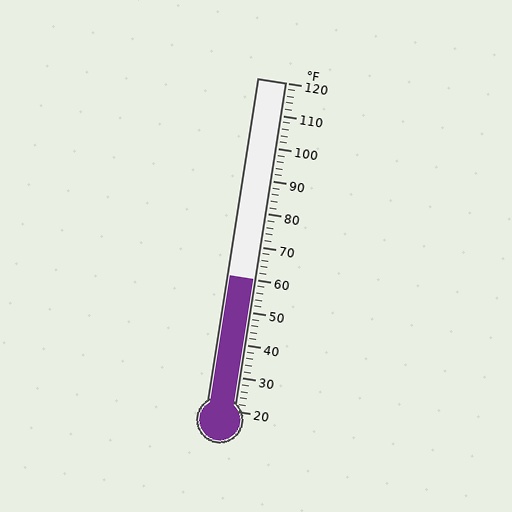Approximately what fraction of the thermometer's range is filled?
The thermometer is filled to approximately 40% of its range.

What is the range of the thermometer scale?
The thermometer scale ranges from 20°F to 120°F.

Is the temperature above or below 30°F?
The temperature is above 30°F.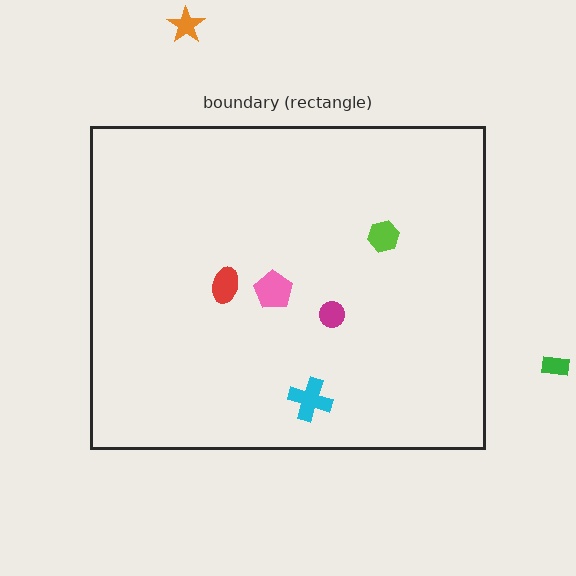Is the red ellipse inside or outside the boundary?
Inside.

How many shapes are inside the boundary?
5 inside, 2 outside.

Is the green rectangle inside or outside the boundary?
Outside.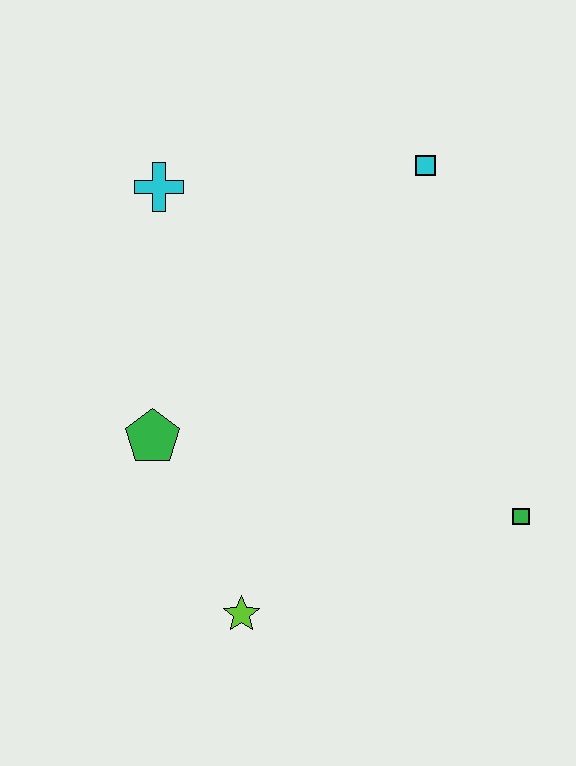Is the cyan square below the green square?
No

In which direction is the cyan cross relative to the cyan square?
The cyan cross is to the left of the cyan square.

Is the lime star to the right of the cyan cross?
Yes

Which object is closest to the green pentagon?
The lime star is closest to the green pentagon.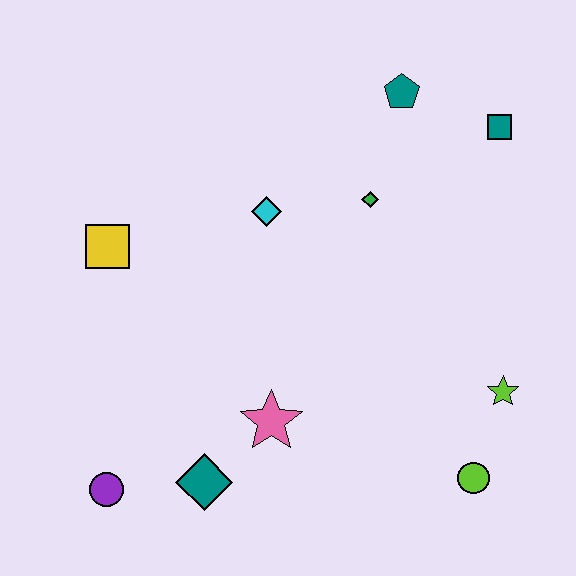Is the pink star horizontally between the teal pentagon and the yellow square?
Yes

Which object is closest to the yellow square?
The cyan diamond is closest to the yellow square.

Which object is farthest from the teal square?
The purple circle is farthest from the teal square.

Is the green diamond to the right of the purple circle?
Yes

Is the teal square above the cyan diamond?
Yes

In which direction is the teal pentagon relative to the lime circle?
The teal pentagon is above the lime circle.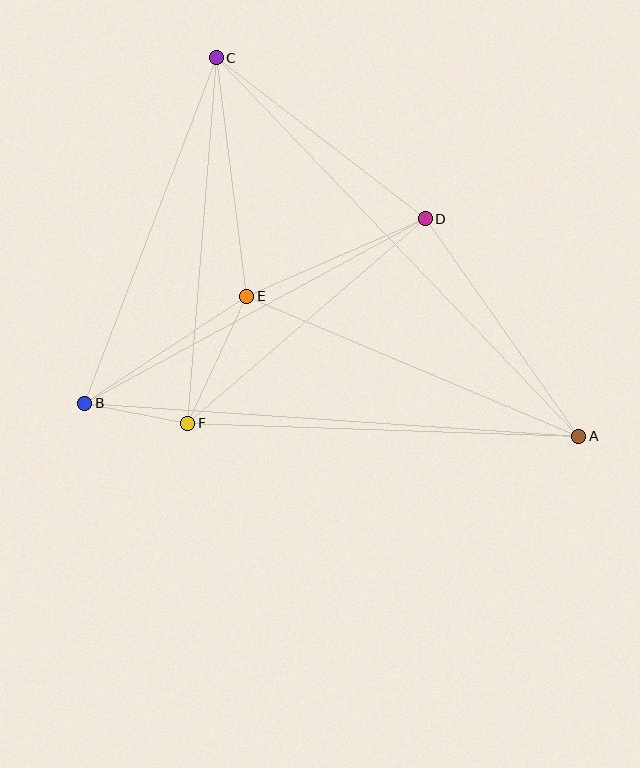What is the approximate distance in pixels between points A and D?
The distance between A and D is approximately 266 pixels.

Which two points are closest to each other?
Points B and F are closest to each other.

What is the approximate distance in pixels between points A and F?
The distance between A and F is approximately 391 pixels.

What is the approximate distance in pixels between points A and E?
The distance between A and E is approximately 360 pixels.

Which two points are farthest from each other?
Points A and C are farthest from each other.